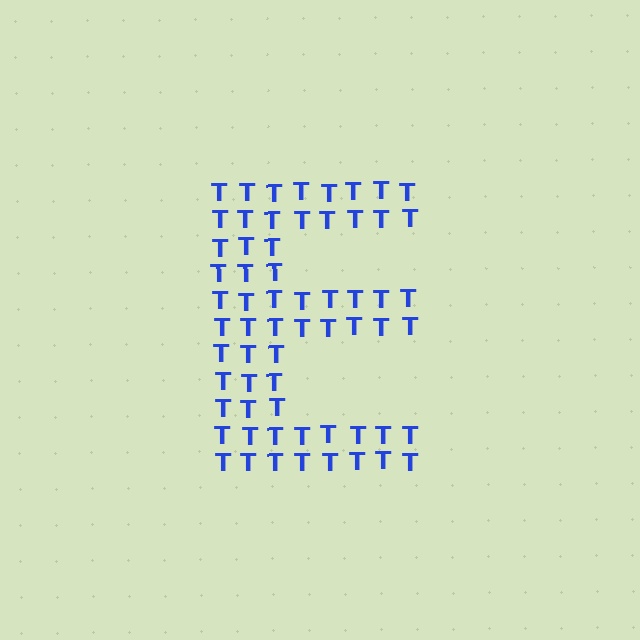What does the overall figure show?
The overall figure shows the letter E.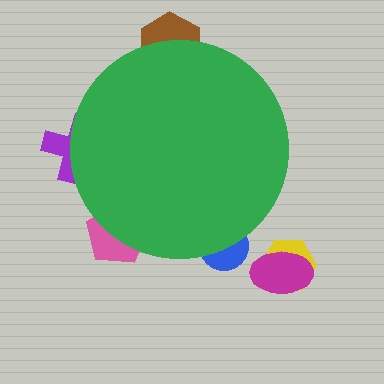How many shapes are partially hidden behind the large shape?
4 shapes are partially hidden.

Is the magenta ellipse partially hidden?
No, the magenta ellipse is fully visible.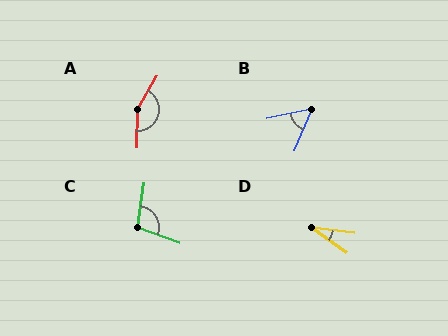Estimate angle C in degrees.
Approximately 102 degrees.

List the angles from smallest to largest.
D (28°), B (54°), C (102°), A (151°).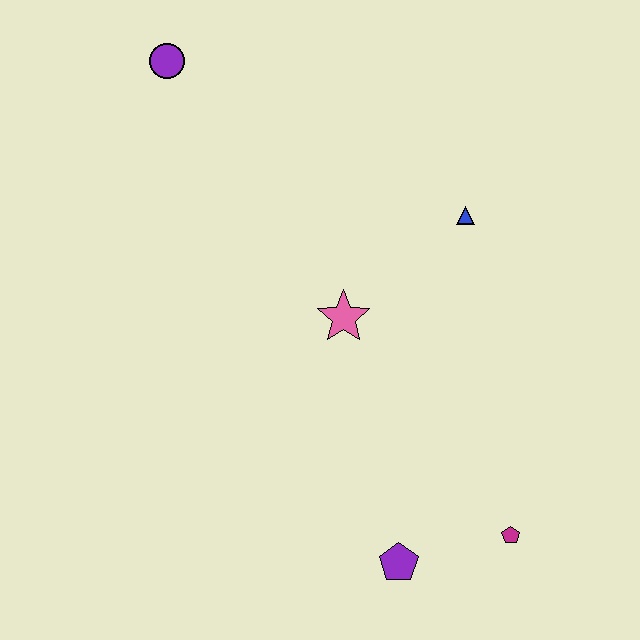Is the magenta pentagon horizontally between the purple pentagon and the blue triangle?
No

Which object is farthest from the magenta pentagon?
The purple circle is farthest from the magenta pentagon.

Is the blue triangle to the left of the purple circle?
No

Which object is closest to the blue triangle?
The pink star is closest to the blue triangle.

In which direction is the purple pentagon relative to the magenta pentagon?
The purple pentagon is to the left of the magenta pentagon.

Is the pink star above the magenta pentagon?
Yes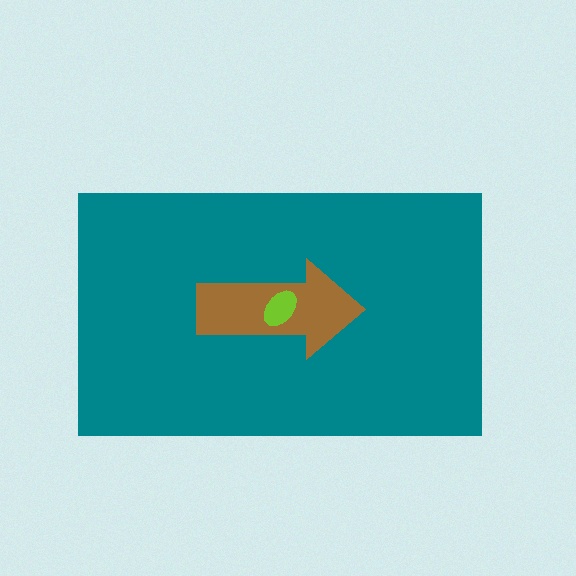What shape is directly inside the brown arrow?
The lime ellipse.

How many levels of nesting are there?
3.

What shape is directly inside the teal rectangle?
The brown arrow.